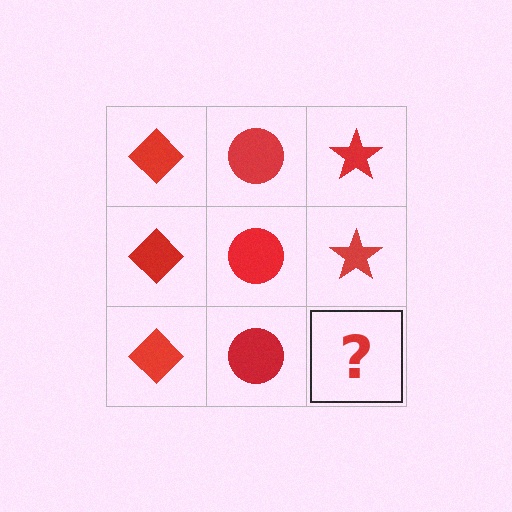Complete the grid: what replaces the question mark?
The question mark should be replaced with a red star.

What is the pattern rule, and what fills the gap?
The rule is that each column has a consistent shape. The gap should be filled with a red star.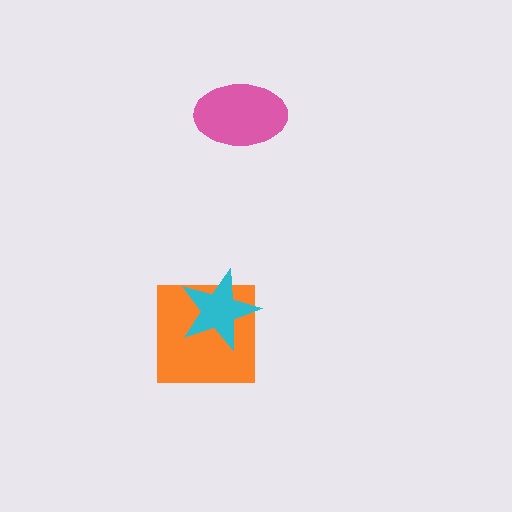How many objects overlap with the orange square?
1 object overlaps with the orange square.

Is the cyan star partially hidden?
No, no other shape covers it.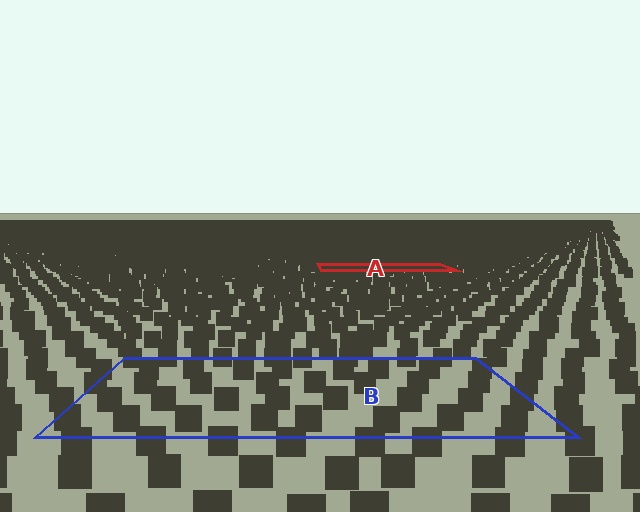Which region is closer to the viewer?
Region B is closer. The texture elements there are larger and more spread out.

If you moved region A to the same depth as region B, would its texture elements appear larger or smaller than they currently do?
They would appear larger. At a closer depth, the same texture elements are projected at a bigger on-screen size.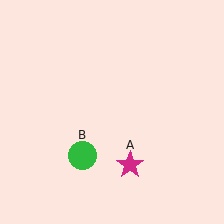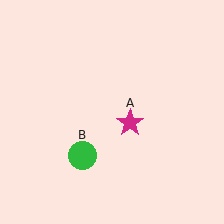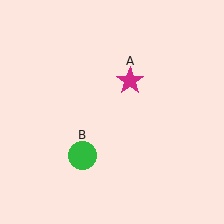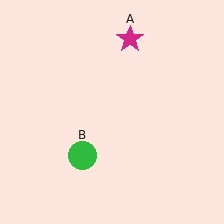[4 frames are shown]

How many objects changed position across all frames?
1 object changed position: magenta star (object A).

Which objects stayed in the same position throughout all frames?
Green circle (object B) remained stationary.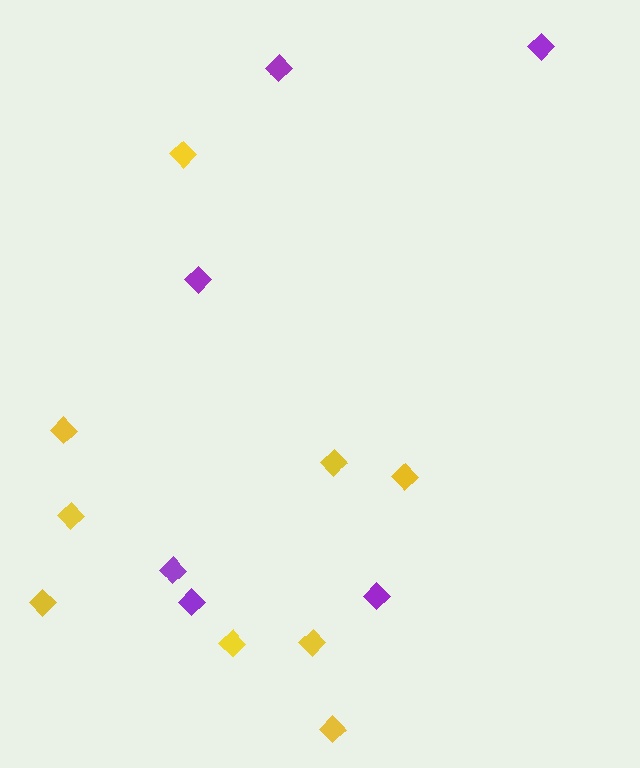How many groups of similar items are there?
There are 2 groups: one group of yellow diamonds (9) and one group of purple diamonds (6).